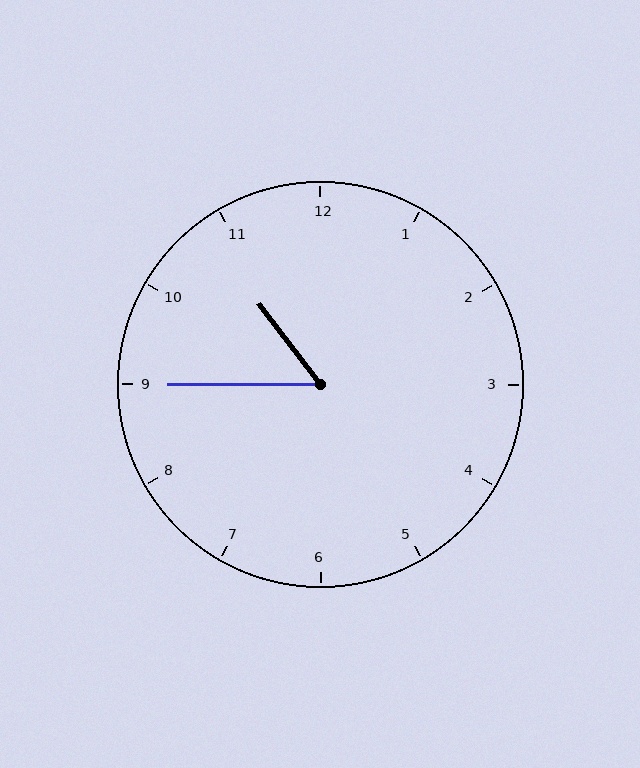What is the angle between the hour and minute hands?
Approximately 52 degrees.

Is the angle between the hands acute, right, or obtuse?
It is acute.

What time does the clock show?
10:45.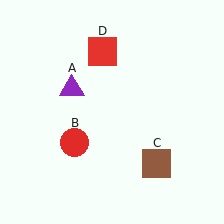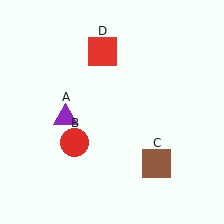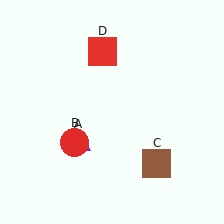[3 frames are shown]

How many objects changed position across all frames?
1 object changed position: purple triangle (object A).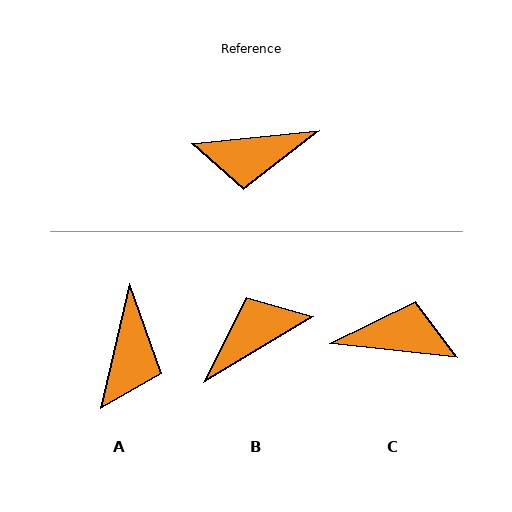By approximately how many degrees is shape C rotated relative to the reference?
Approximately 168 degrees counter-clockwise.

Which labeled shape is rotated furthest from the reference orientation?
C, about 168 degrees away.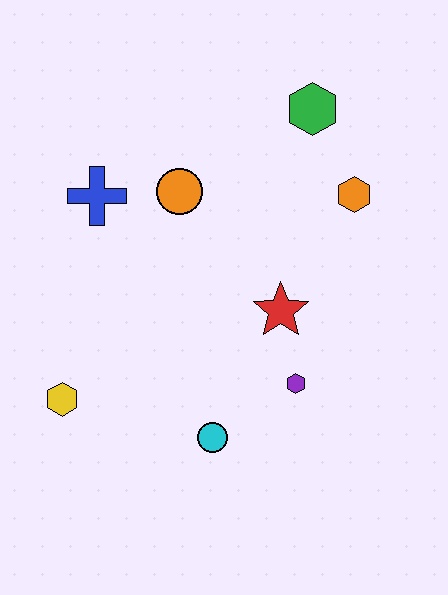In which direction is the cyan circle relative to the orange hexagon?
The cyan circle is below the orange hexagon.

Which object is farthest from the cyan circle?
The green hexagon is farthest from the cyan circle.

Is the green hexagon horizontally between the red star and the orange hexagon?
Yes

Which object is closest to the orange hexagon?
The green hexagon is closest to the orange hexagon.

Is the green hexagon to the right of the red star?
Yes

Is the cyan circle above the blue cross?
No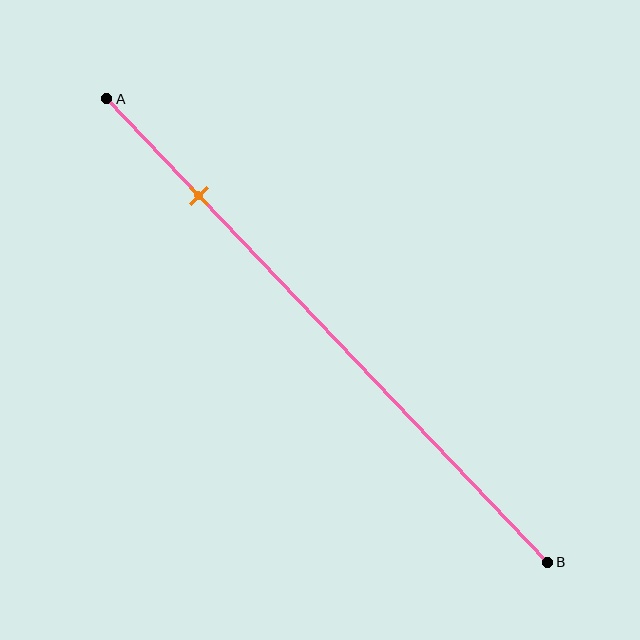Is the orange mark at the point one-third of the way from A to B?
No, the mark is at about 20% from A, not at the 33% one-third point.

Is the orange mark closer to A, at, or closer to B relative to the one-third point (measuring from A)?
The orange mark is closer to point A than the one-third point of segment AB.